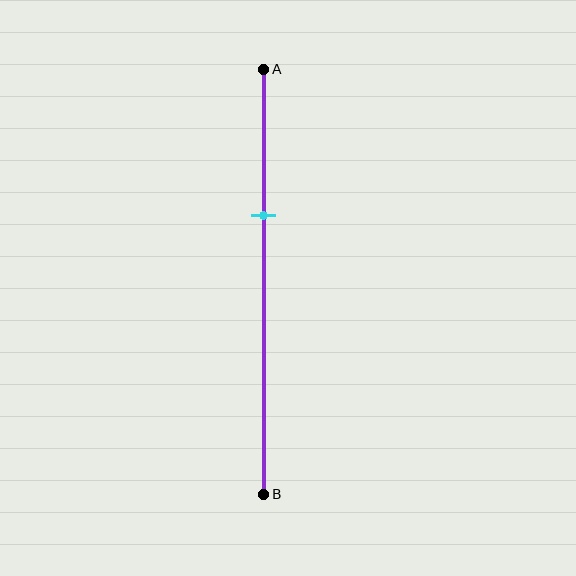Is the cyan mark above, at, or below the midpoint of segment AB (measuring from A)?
The cyan mark is above the midpoint of segment AB.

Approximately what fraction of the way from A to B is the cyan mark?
The cyan mark is approximately 35% of the way from A to B.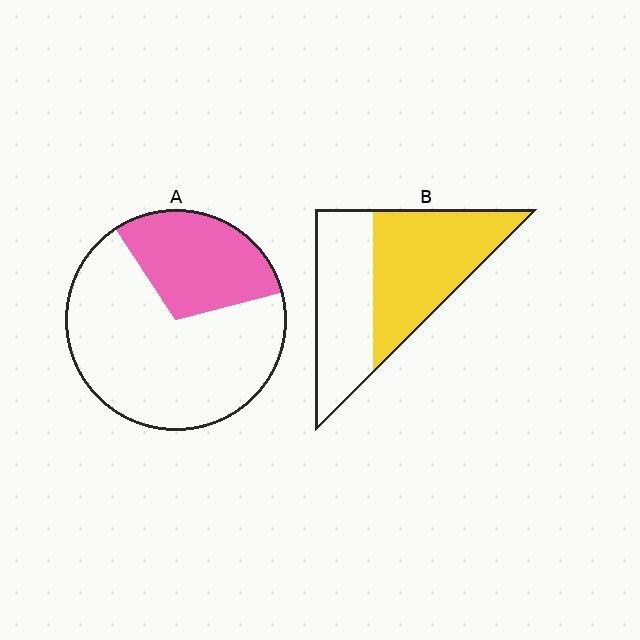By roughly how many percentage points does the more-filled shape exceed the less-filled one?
By roughly 25 percentage points (B over A).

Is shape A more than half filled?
No.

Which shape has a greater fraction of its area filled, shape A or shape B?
Shape B.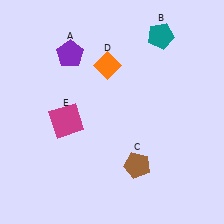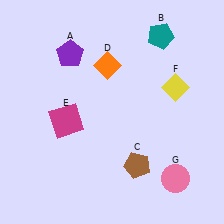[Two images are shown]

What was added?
A yellow diamond (F), a pink circle (G) were added in Image 2.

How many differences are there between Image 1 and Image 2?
There are 2 differences between the two images.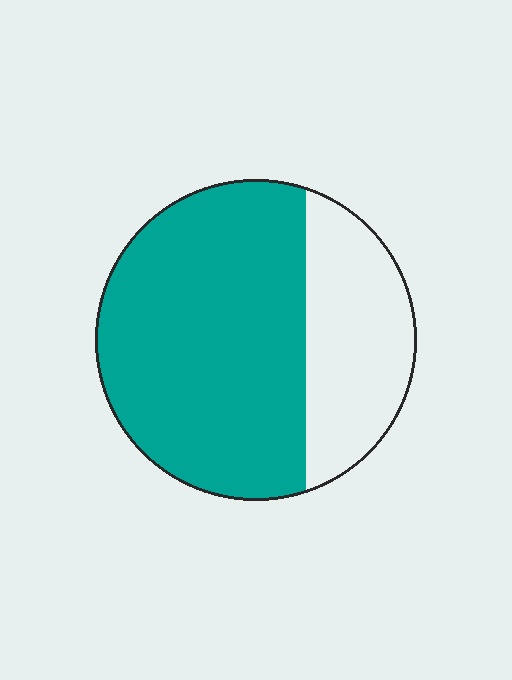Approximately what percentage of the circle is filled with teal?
Approximately 70%.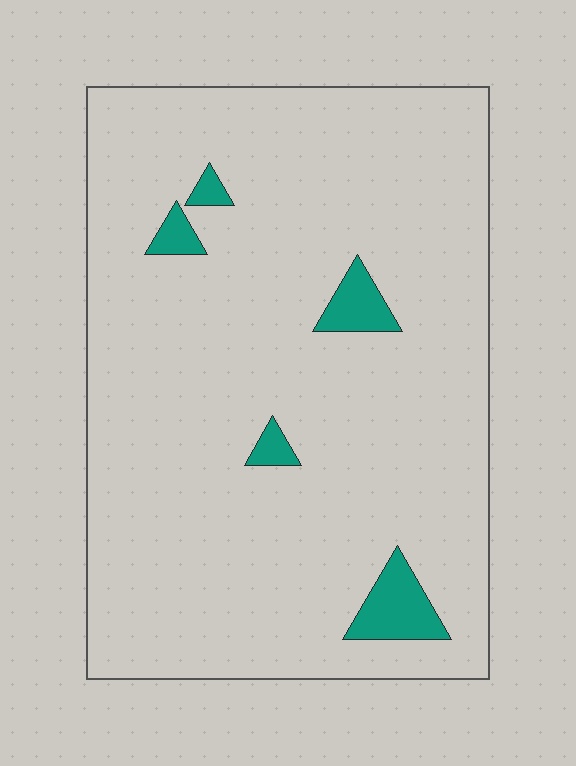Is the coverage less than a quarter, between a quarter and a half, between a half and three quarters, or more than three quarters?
Less than a quarter.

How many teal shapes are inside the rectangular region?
5.